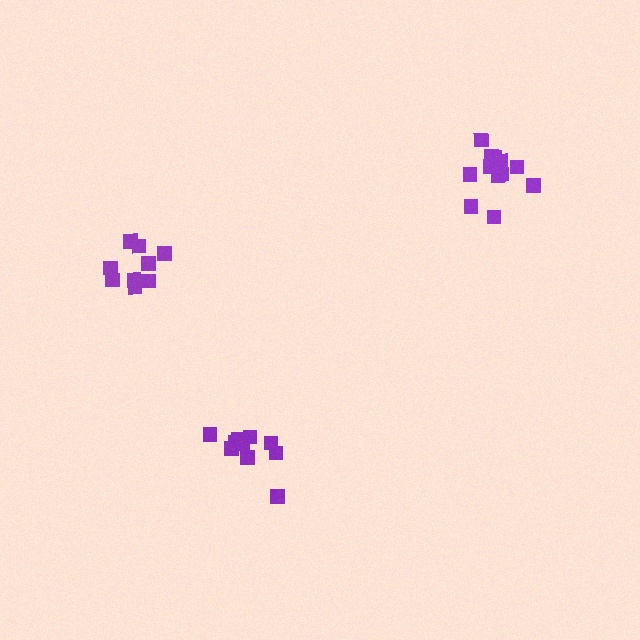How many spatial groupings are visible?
There are 3 spatial groupings.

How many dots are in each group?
Group 1: 11 dots, Group 2: 10 dots, Group 3: 13 dots (34 total).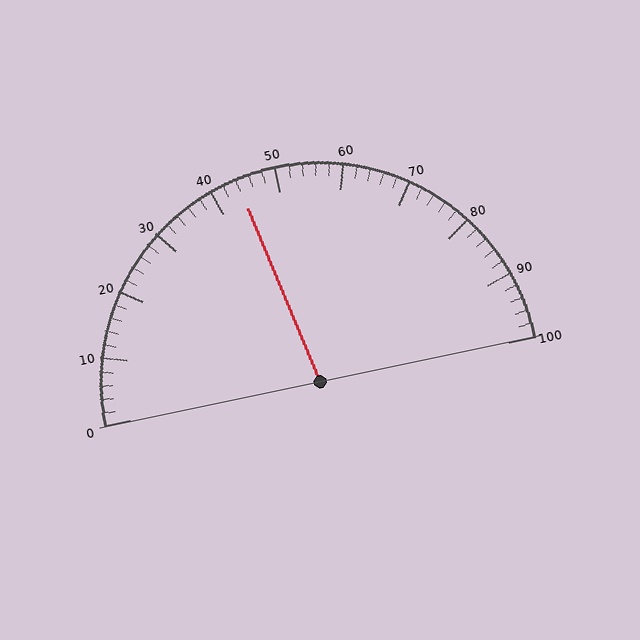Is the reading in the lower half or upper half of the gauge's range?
The reading is in the lower half of the range (0 to 100).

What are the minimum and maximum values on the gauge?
The gauge ranges from 0 to 100.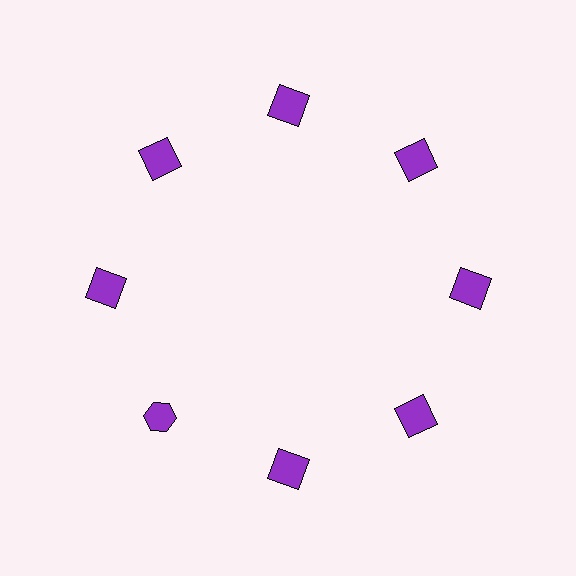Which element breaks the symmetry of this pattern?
The purple hexagon at roughly the 8 o'clock position breaks the symmetry. All other shapes are purple squares.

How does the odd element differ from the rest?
It has a different shape: hexagon instead of square.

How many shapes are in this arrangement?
There are 8 shapes arranged in a ring pattern.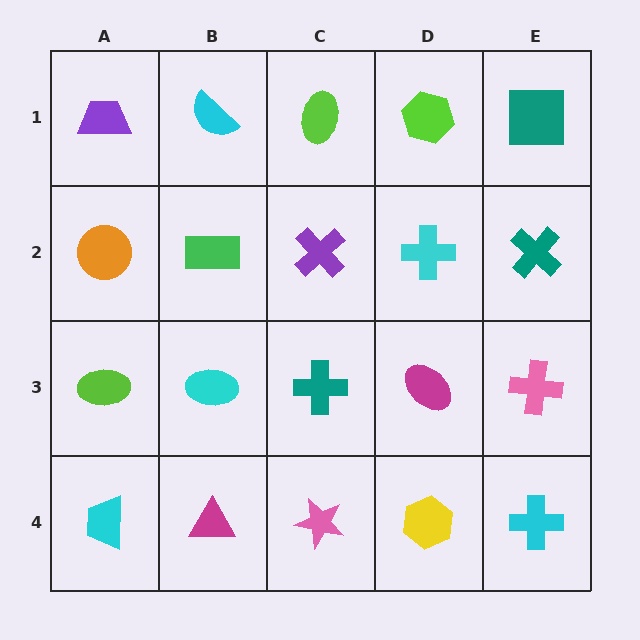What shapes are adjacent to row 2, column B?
A cyan semicircle (row 1, column B), a cyan ellipse (row 3, column B), an orange circle (row 2, column A), a purple cross (row 2, column C).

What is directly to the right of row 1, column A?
A cyan semicircle.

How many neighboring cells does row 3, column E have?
3.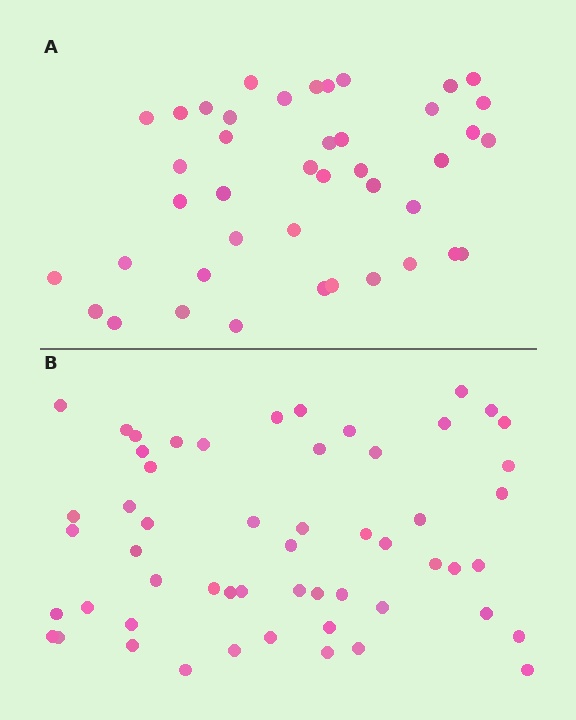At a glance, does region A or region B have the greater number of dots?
Region B (the bottom region) has more dots.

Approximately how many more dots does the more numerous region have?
Region B has approximately 15 more dots than region A.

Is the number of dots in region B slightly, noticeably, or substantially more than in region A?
Region B has noticeably more, but not dramatically so. The ratio is roughly 1.3 to 1.